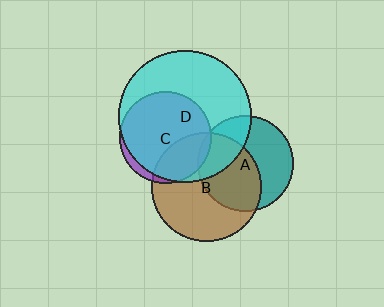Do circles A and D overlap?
Yes.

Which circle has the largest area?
Circle D (cyan).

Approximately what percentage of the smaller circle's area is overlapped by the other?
Approximately 30%.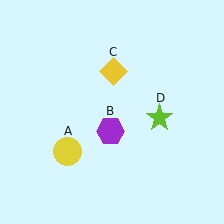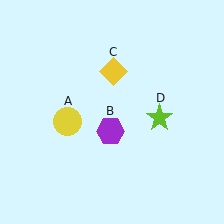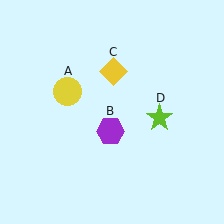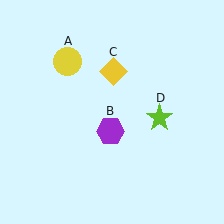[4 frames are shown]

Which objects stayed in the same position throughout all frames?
Purple hexagon (object B) and yellow diamond (object C) and lime star (object D) remained stationary.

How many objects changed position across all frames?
1 object changed position: yellow circle (object A).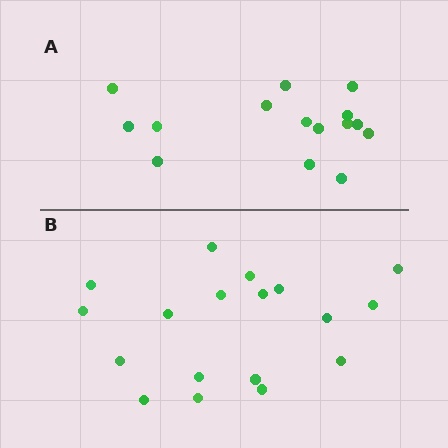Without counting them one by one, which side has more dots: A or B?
Region B (the bottom region) has more dots.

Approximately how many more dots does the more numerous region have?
Region B has just a few more — roughly 2 or 3 more dots than region A.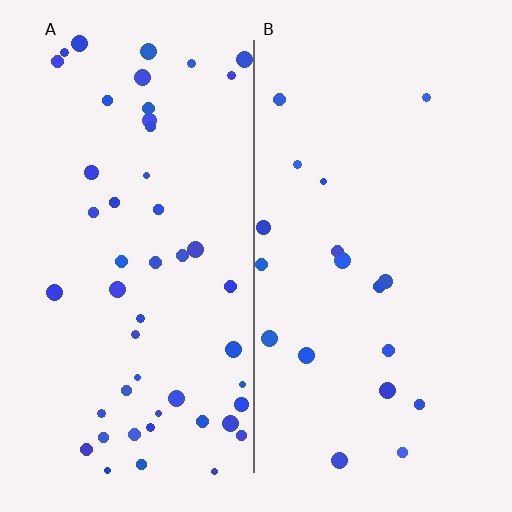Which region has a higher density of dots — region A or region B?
A (the left).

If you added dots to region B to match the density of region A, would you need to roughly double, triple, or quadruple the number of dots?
Approximately triple.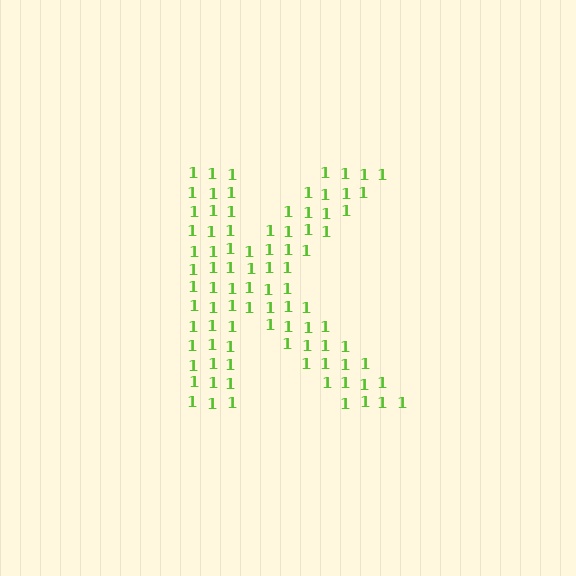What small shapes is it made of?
It is made of small digit 1's.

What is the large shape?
The large shape is the letter K.